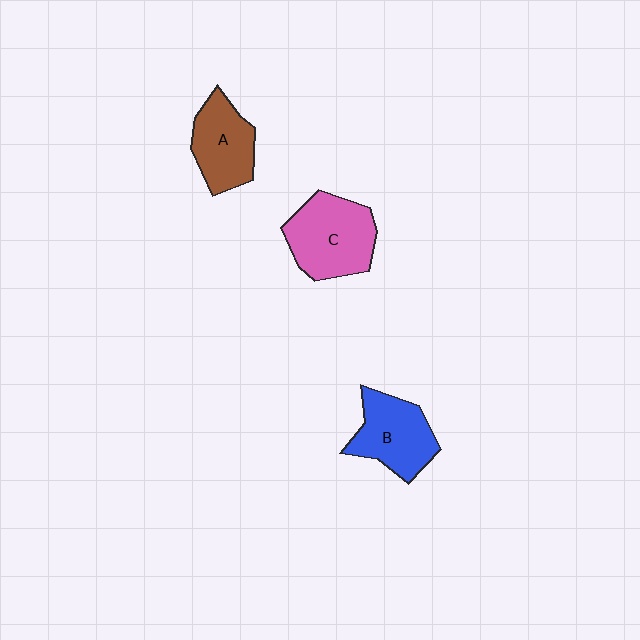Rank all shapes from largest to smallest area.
From largest to smallest: C (pink), B (blue), A (brown).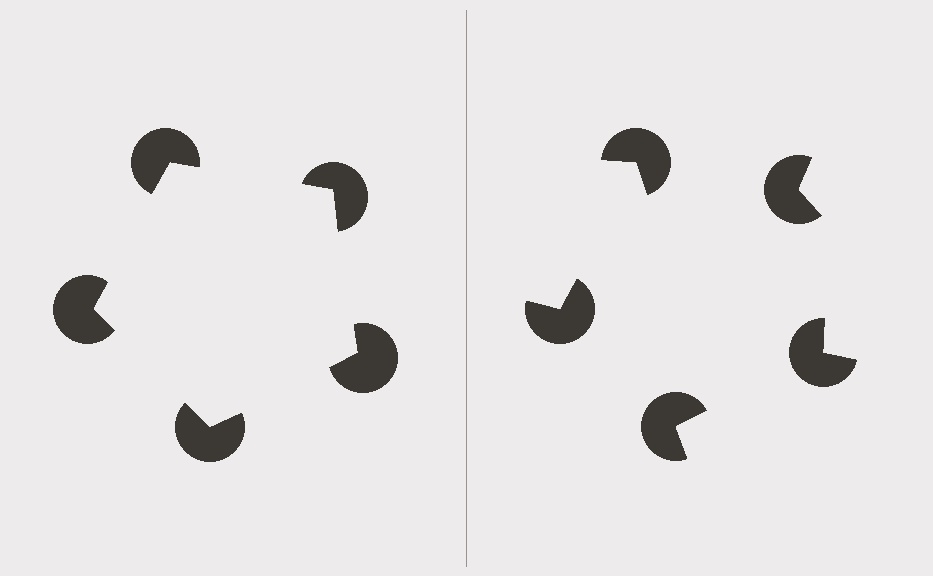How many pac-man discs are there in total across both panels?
10 — 5 on each side.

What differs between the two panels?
The pac-man discs are positioned identically on both sides; only the wedge orientations differ. On the left they align to a pentagon; on the right they are misaligned.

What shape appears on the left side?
An illusory pentagon.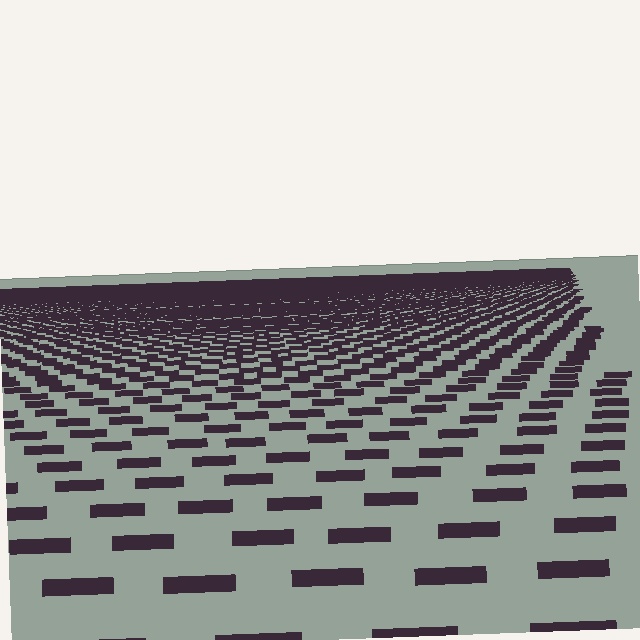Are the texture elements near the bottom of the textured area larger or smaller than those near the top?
Larger. Near the bottom, elements are closer to the viewer and appear at a bigger on-screen size.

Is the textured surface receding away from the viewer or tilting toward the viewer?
The surface is receding away from the viewer. Texture elements get smaller and denser toward the top.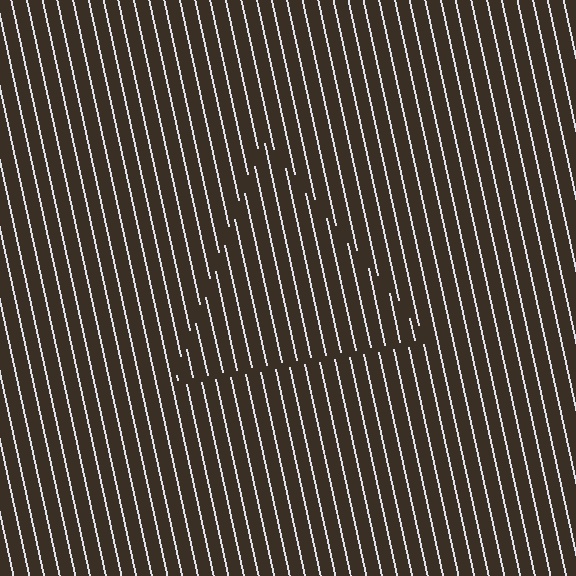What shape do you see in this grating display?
An illusory triangle. The interior of the shape contains the same grating, shifted by half a period — the contour is defined by the phase discontinuity where line-ends from the inner and outer gratings abut.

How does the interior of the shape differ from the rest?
The interior of the shape contains the same grating, shifted by half a period — the contour is defined by the phase discontinuity where line-ends from the inner and outer gratings abut.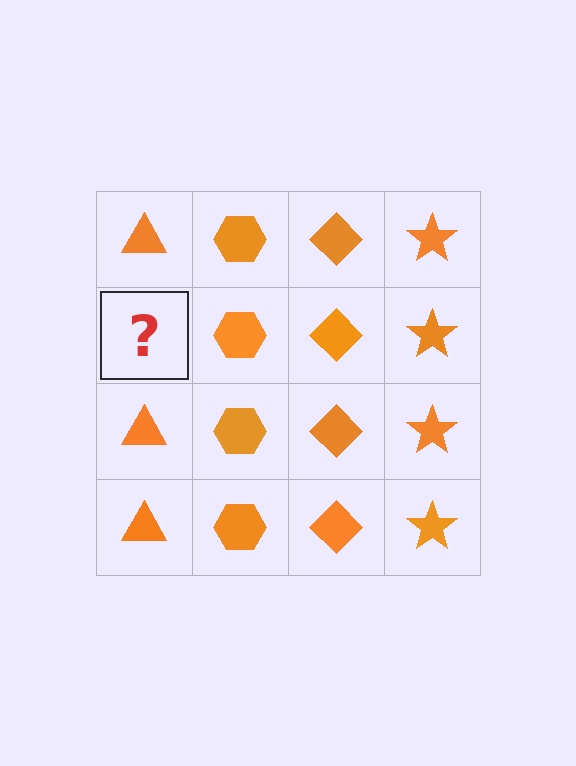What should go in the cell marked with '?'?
The missing cell should contain an orange triangle.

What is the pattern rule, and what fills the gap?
The rule is that each column has a consistent shape. The gap should be filled with an orange triangle.